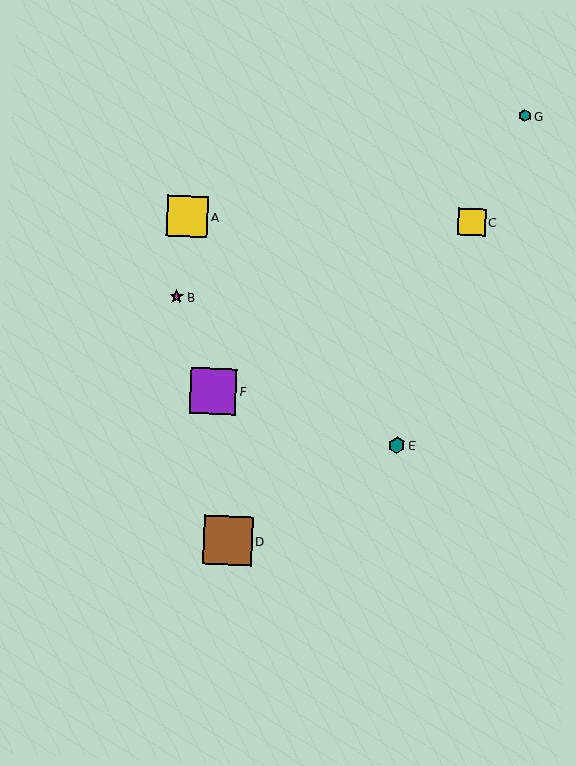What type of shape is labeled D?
Shape D is a brown square.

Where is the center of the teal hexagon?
The center of the teal hexagon is at (525, 116).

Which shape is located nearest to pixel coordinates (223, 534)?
The brown square (labeled D) at (228, 540) is nearest to that location.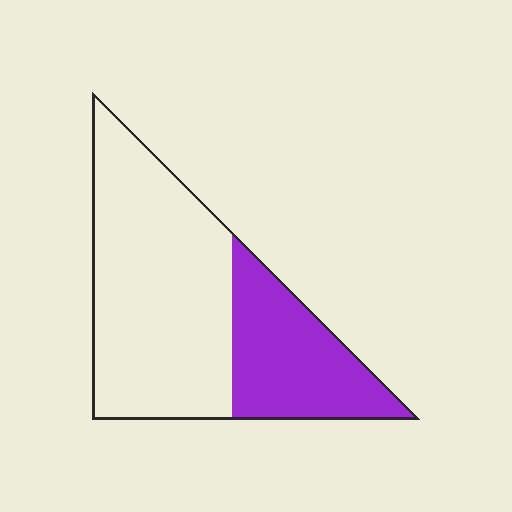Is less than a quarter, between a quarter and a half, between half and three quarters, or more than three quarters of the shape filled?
Between a quarter and a half.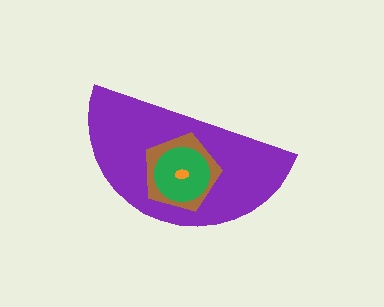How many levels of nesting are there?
4.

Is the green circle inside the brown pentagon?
Yes.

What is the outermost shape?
The purple semicircle.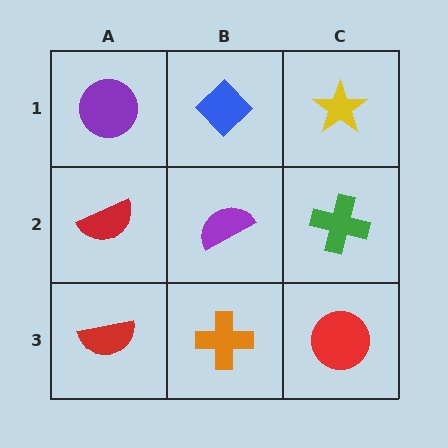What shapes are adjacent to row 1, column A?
A red semicircle (row 2, column A), a blue diamond (row 1, column B).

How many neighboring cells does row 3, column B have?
3.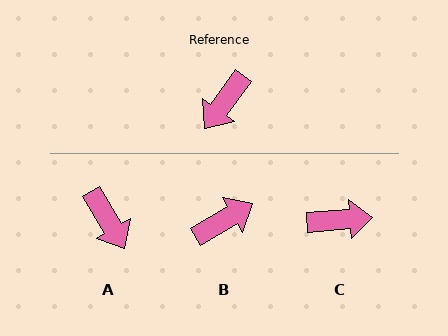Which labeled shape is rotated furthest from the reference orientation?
B, about 157 degrees away.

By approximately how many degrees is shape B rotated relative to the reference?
Approximately 157 degrees counter-clockwise.